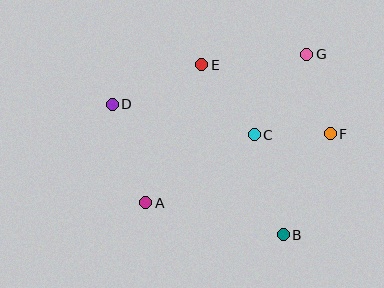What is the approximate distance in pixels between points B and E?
The distance between B and E is approximately 189 pixels.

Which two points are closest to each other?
Points C and F are closest to each other.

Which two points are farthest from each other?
Points D and F are farthest from each other.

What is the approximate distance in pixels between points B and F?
The distance between B and F is approximately 112 pixels.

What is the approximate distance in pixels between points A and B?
The distance between A and B is approximately 141 pixels.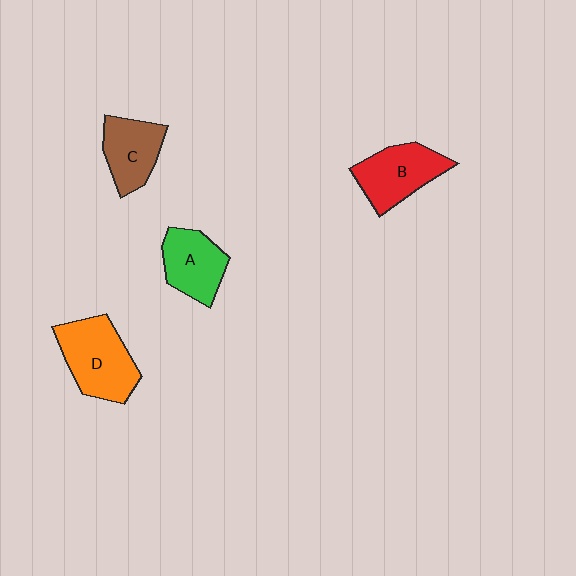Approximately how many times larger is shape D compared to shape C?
Approximately 1.4 times.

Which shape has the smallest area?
Shape C (brown).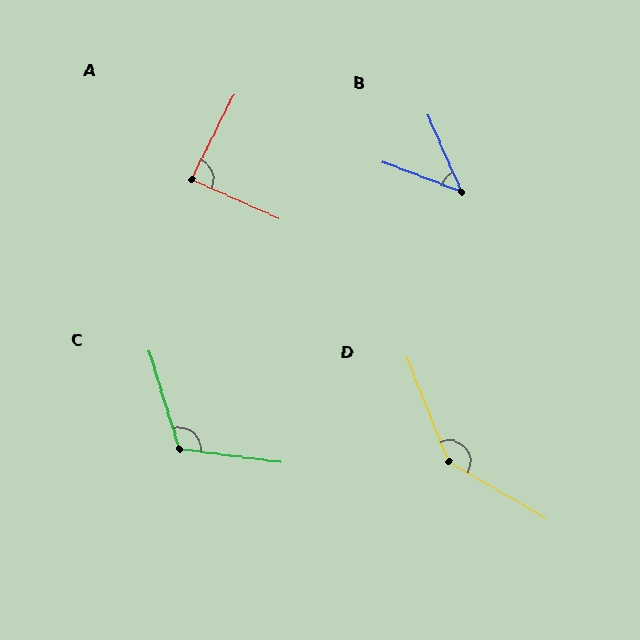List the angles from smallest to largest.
B (45°), A (87°), C (114°), D (142°).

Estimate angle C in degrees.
Approximately 114 degrees.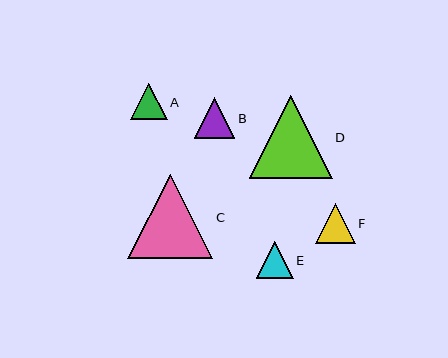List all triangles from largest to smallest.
From largest to smallest: C, D, B, F, E, A.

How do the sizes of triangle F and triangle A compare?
Triangle F and triangle A are approximately the same size.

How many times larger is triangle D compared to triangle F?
Triangle D is approximately 2.1 times the size of triangle F.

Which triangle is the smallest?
Triangle A is the smallest with a size of approximately 37 pixels.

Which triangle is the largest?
Triangle C is the largest with a size of approximately 85 pixels.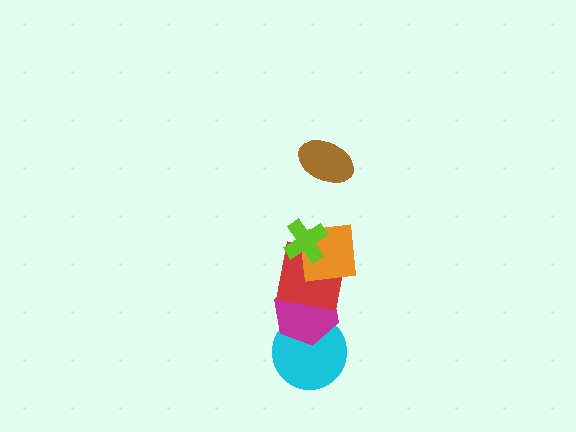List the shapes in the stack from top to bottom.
From top to bottom: the brown ellipse, the lime cross, the orange square, the red square, the magenta hexagon, the cyan circle.